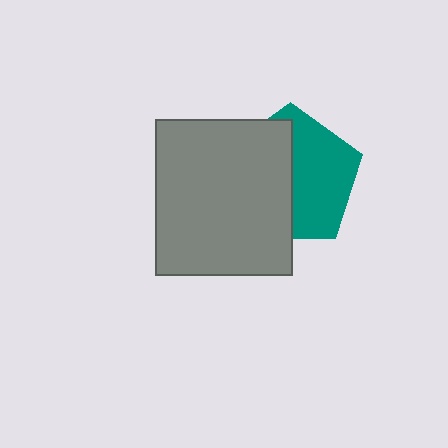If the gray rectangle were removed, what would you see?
You would see the complete teal pentagon.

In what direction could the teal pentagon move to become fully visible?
The teal pentagon could move right. That would shift it out from behind the gray rectangle entirely.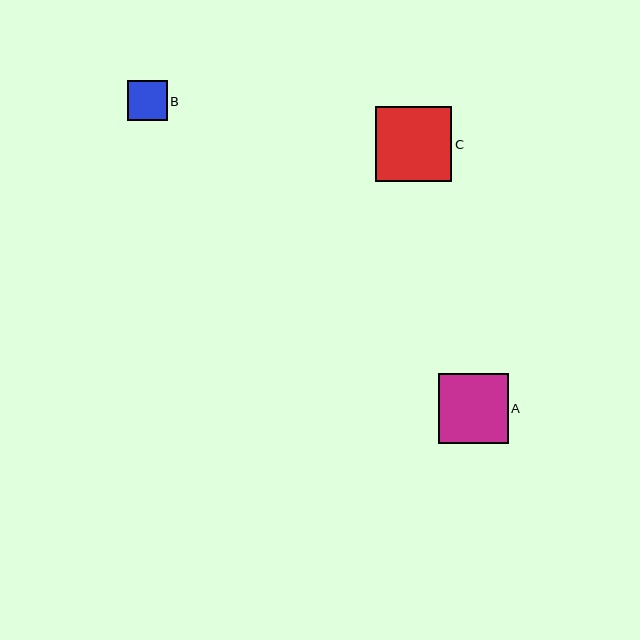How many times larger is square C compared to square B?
Square C is approximately 1.9 times the size of square B.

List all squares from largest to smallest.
From largest to smallest: C, A, B.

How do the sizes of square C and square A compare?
Square C and square A are approximately the same size.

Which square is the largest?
Square C is the largest with a size of approximately 76 pixels.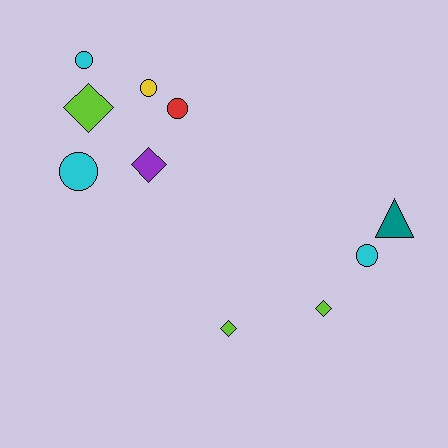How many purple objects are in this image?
There is 1 purple object.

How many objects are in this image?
There are 10 objects.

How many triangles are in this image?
There is 1 triangle.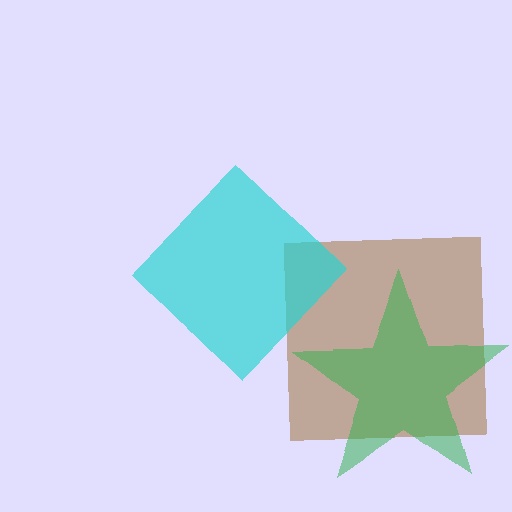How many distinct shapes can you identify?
There are 3 distinct shapes: a brown square, a green star, a cyan diamond.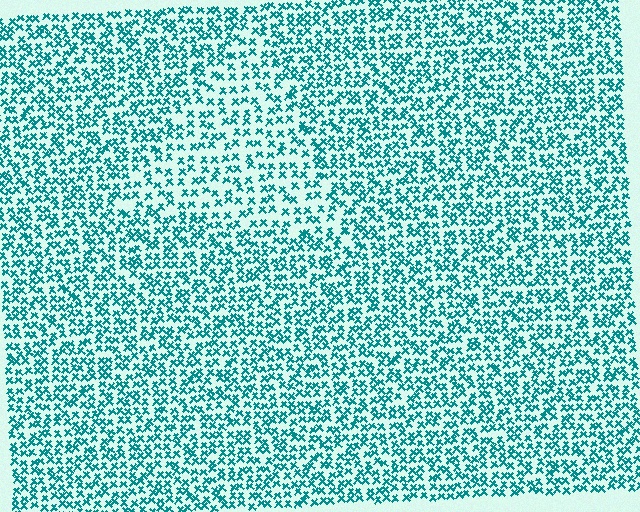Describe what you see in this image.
The image contains small teal elements arranged at two different densities. A triangle-shaped region is visible where the elements are less densely packed than the surrounding area.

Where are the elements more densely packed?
The elements are more densely packed outside the triangle boundary.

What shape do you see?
I see a triangle.